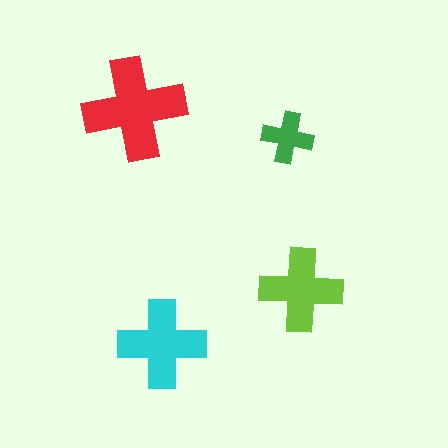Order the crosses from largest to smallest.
the red one, the cyan one, the lime one, the green one.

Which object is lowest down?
The cyan cross is bottommost.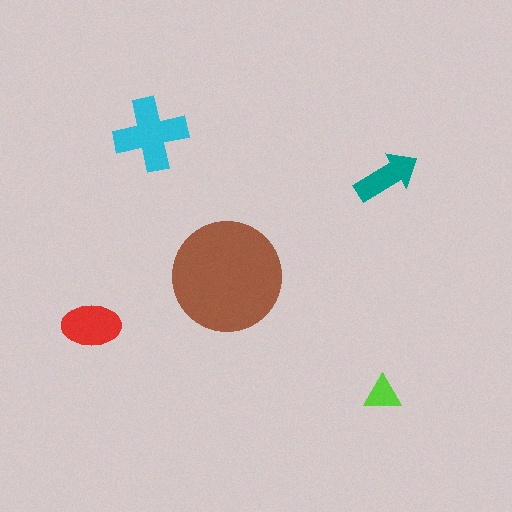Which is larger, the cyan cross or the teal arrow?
The cyan cross.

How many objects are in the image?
There are 5 objects in the image.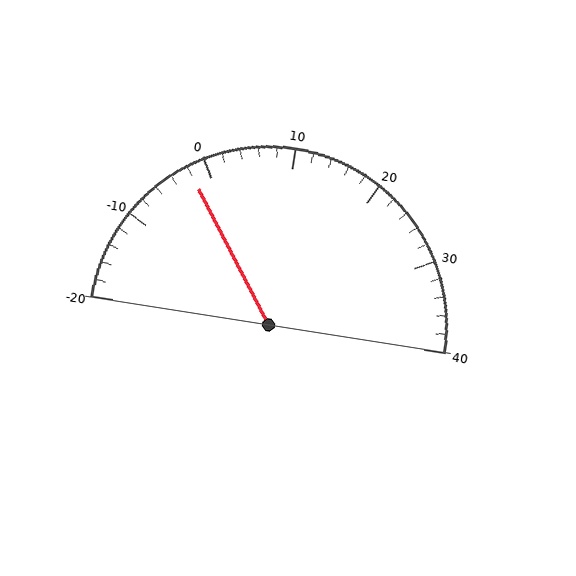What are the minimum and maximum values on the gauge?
The gauge ranges from -20 to 40.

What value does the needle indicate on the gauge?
The needle indicates approximately -2.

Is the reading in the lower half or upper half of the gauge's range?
The reading is in the lower half of the range (-20 to 40).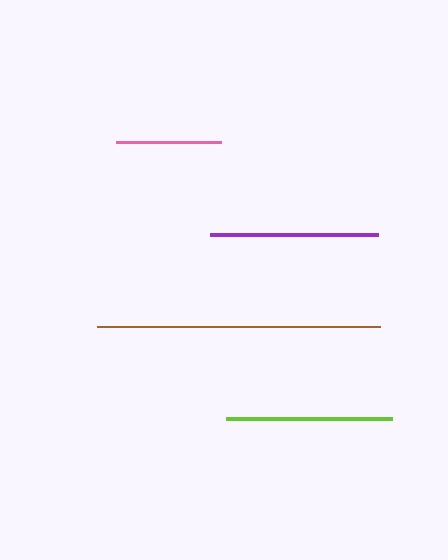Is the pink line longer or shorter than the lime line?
The lime line is longer than the pink line.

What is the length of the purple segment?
The purple segment is approximately 168 pixels long.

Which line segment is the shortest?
The pink line is the shortest at approximately 105 pixels.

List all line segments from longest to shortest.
From longest to shortest: brown, purple, lime, pink.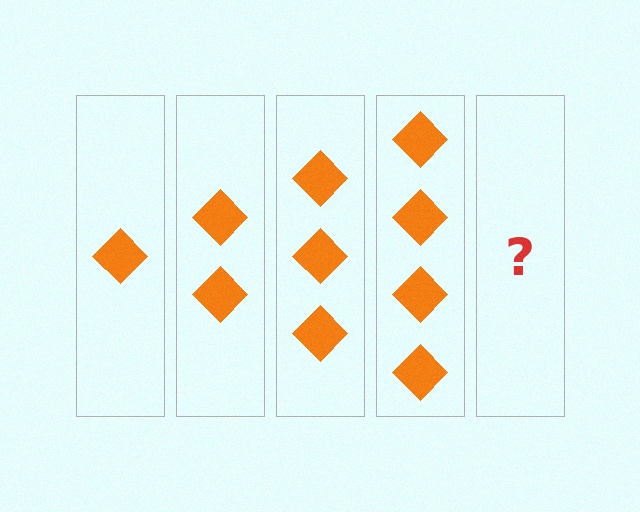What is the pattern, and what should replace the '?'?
The pattern is that each step adds one more diamond. The '?' should be 5 diamonds.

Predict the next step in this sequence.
The next step is 5 diamonds.